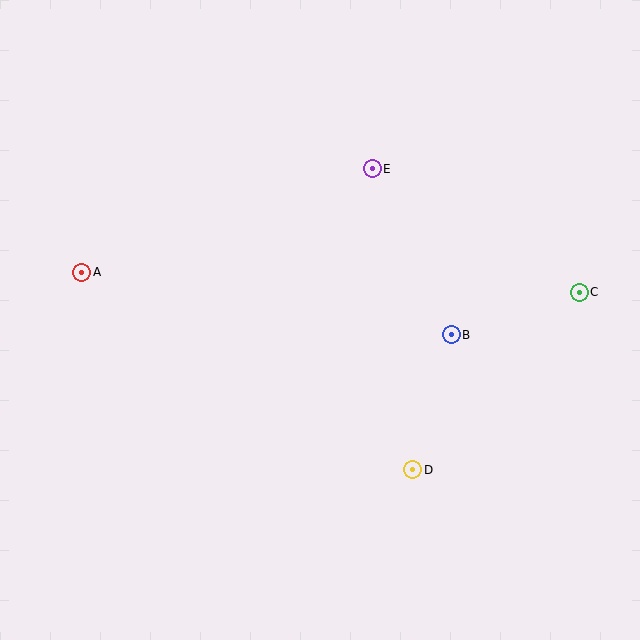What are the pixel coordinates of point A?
Point A is at (82, 272).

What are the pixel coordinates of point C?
Point C is at (579, 292).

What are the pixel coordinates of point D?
Point D is at (413, 470).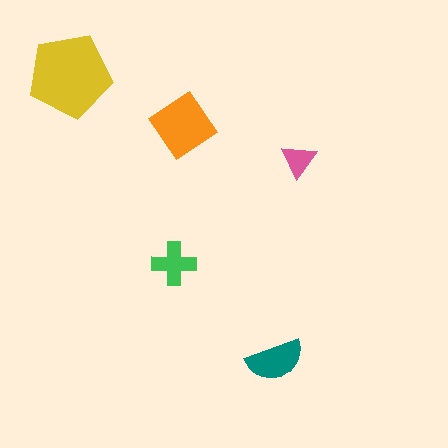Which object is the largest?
The yellow pentagon.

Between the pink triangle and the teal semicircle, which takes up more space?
The teal semicircle.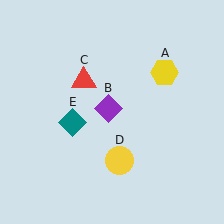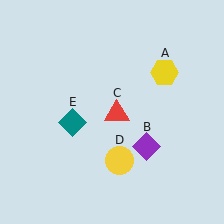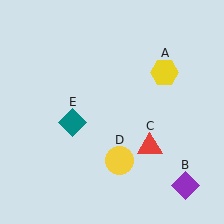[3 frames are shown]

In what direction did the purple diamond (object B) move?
The purple diamond (object B) moved down and to the right.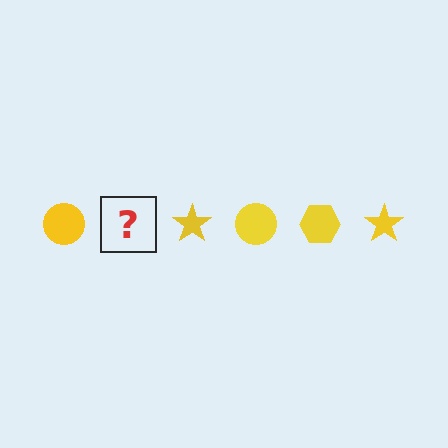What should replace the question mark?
The question mark should be replaced with a yellow hexagon.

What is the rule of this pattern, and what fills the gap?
The rule is that the pattern cycles through circle, hexagon, star shapes in yellow. The gap should be filled with a yellow hexagon.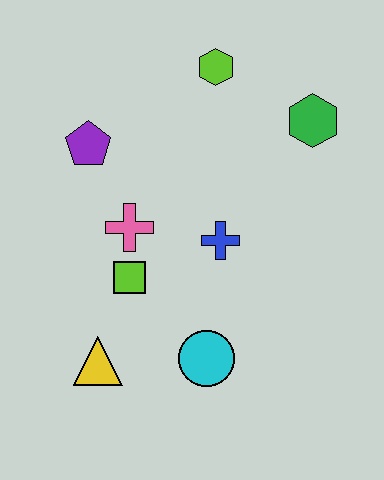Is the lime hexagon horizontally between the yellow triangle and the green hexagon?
Yes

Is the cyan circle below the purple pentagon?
Yes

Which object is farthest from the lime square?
The green hexagon is farthest from the lime square.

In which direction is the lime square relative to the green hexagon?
The lime square is to the left of the green hexagon.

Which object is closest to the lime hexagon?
The green hexagon is closest to the lime hexagon.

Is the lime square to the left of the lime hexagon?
Yes